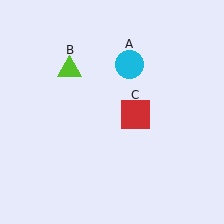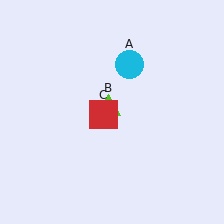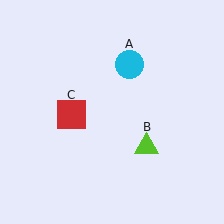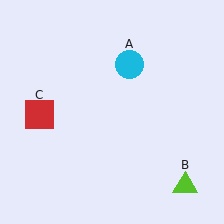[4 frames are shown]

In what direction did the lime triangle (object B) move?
The lime triangle (object B) moved down and to the right.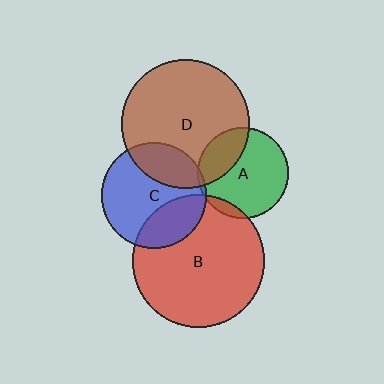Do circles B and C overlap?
Yes.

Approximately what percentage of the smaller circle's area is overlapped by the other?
Approximately 30%.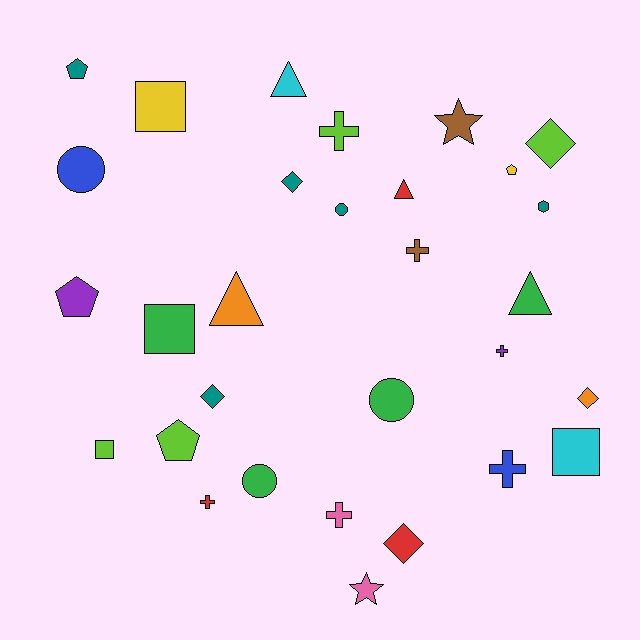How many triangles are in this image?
There are 4 triangles.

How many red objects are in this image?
There are 3 red objects.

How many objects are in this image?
There are 30 objects.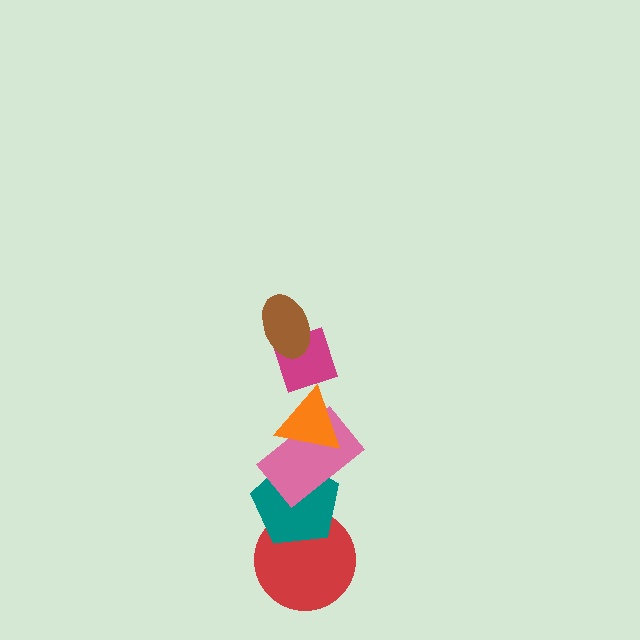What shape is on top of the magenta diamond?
The brown ellipse is on top of the magenta diamond.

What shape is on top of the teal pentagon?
The pink rectangle is on top of the teal pentagon.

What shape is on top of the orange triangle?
The magenta diamond is on top of the orange triangle.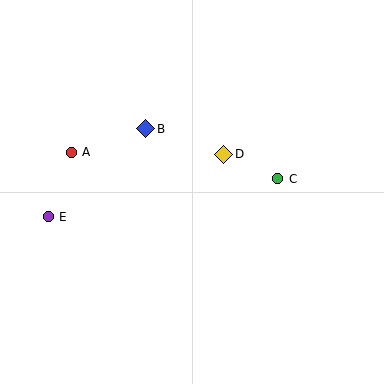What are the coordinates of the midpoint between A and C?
The midpoint between A and C is at (174, 165).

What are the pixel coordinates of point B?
Point B is at (146, 129).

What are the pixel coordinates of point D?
Point D is at (224, 154).